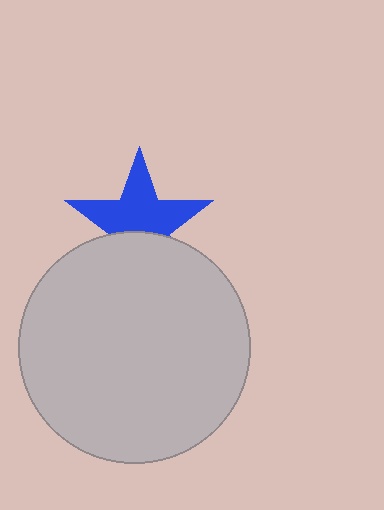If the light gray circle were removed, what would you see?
You would see the complete blue star.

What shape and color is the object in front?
The object in front is a light gray circle.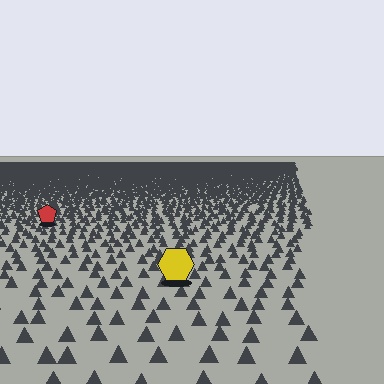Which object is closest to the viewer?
The yellow hexagon is closest. The texture marks near it are larger and more spread out.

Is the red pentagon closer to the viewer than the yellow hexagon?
No. The yellow hexagon is closer — you can tell from the texture gradient: the ground texture is coarser near it.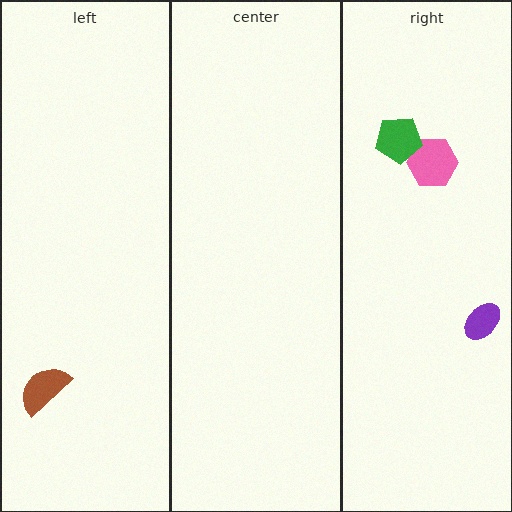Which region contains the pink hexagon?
The right region.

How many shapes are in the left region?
1.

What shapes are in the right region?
The pink hexagon, the green pentagon, the purple ellipse.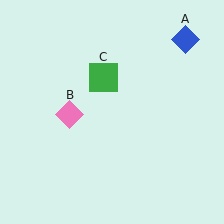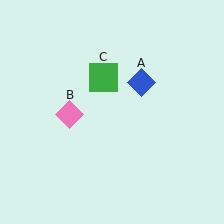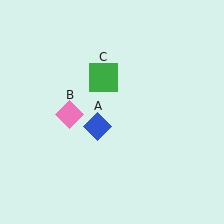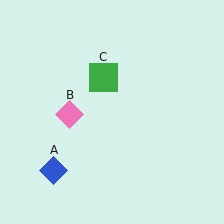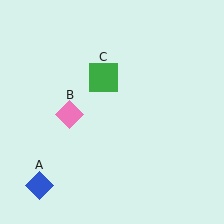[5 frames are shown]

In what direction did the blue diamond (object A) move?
The blue diamond (object A) moved down and to the left.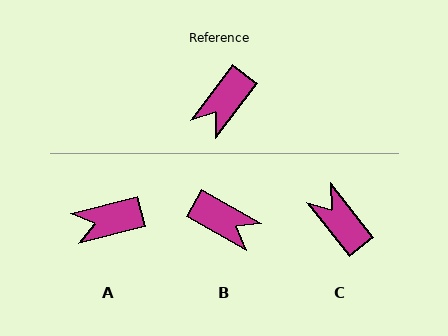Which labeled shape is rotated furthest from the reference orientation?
C, about 104 degrees away.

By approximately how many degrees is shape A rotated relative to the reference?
Approximately 38 degrees clockwise.